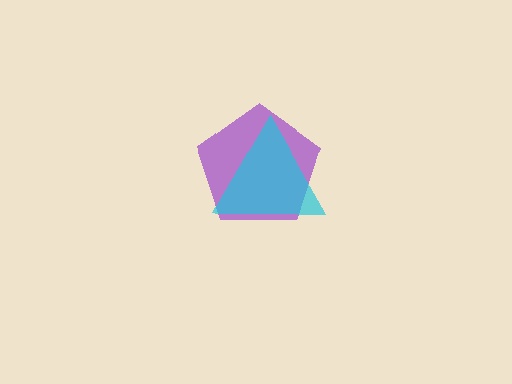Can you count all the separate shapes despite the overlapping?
Yes, there are 2 separate shapes.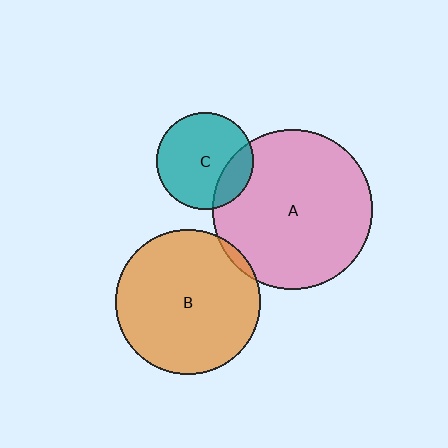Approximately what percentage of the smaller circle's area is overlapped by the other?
Approximately 20%.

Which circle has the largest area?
Circle A (pink).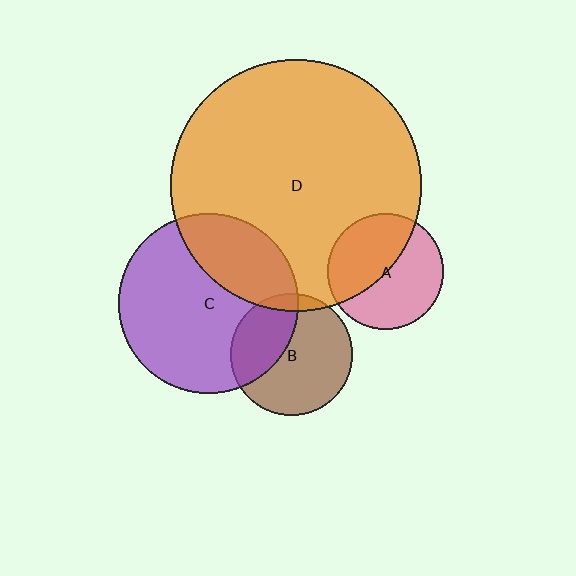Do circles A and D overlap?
Yes.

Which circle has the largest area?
Circle D (orange).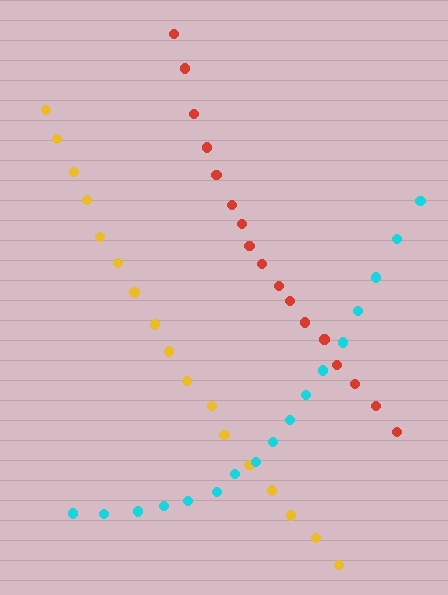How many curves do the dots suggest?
There are 3 distinct paths.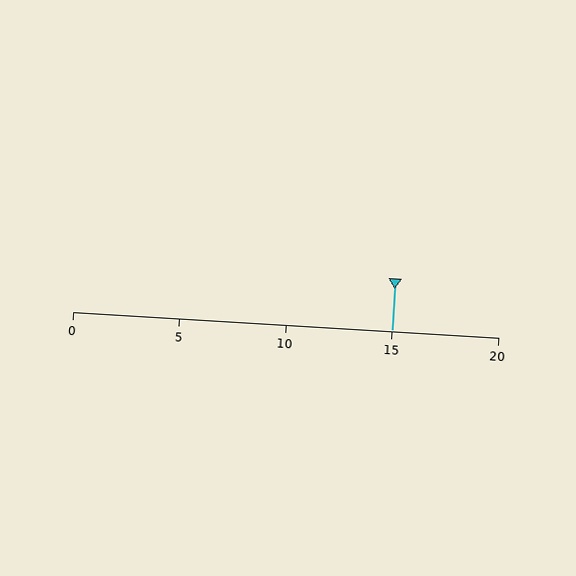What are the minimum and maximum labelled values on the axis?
The axis runs from 0 to 20.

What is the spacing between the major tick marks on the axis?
The major ticks are spaced 5 apart.